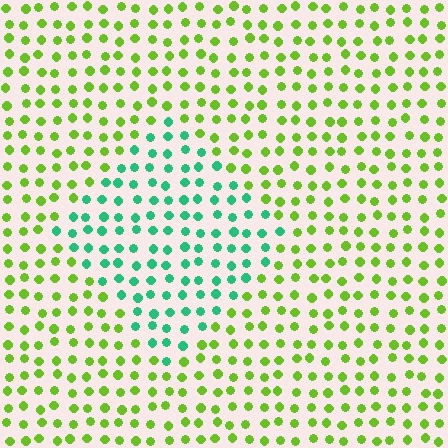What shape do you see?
I see a diamond.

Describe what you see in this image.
The image is filled with small lime elements in a uniform arrangement. A diamond-shaped region is visible where the elements are tinted to a slightly different hue, forming a subtle color boundary.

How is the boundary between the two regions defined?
The boundary is defined purely by a slight shift in hue (about 59 degrees). Spacing, size, and orientation are identical on both sides.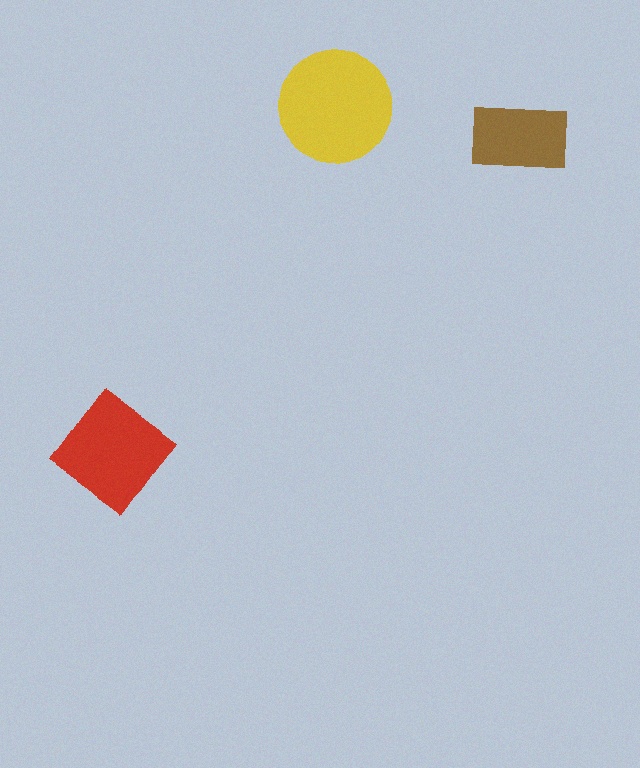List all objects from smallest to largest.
The brown rectangle, the red diamond, the yellow circle.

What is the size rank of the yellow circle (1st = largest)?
1st.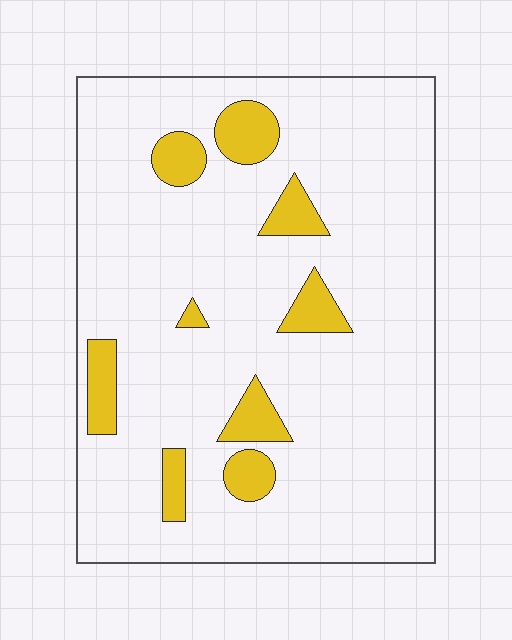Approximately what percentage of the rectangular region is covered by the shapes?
Approximately 10%.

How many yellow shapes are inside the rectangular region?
9.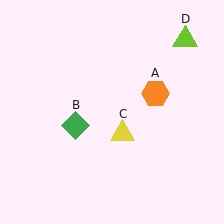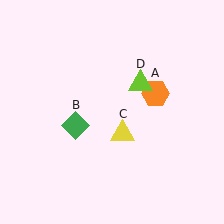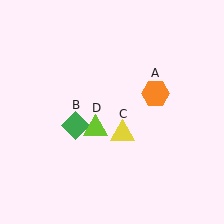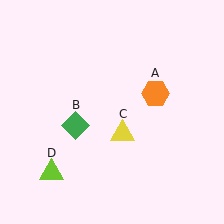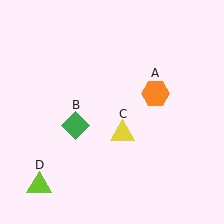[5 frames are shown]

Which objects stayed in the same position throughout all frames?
Orange hexagon (object A) and green diamond (object B) and yellow triangle (object C) remained stationary.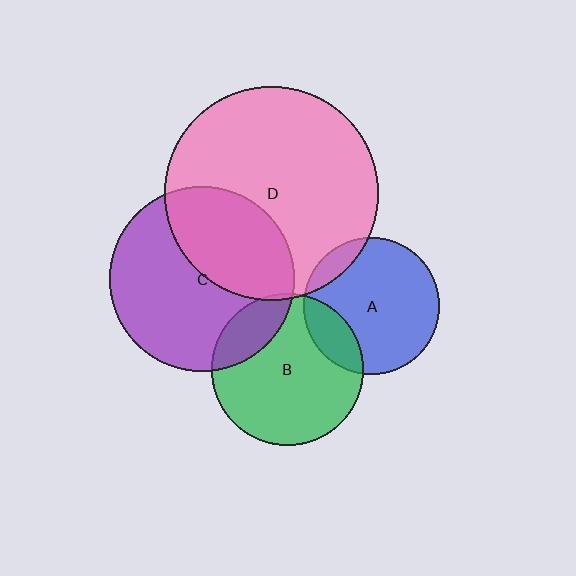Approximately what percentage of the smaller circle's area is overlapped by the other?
Approximately 40%.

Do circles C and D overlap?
Yes.